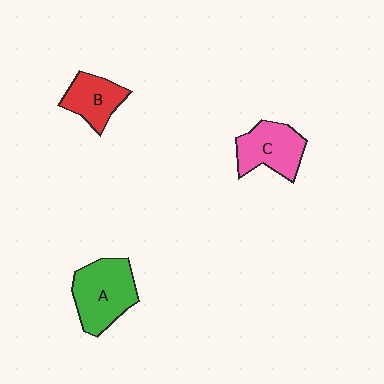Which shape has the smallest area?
Shape B (red).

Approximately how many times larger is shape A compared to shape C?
Approximately 1.2 times.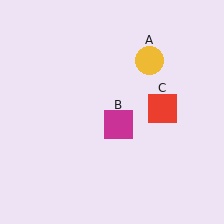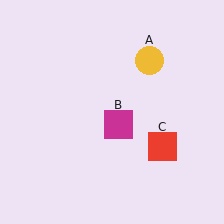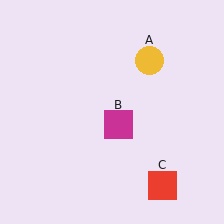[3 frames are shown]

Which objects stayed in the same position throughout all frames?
Yellow circle (object A) and magenta square (object B) remained stationary.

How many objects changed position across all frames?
1 object changed position: red square (object C).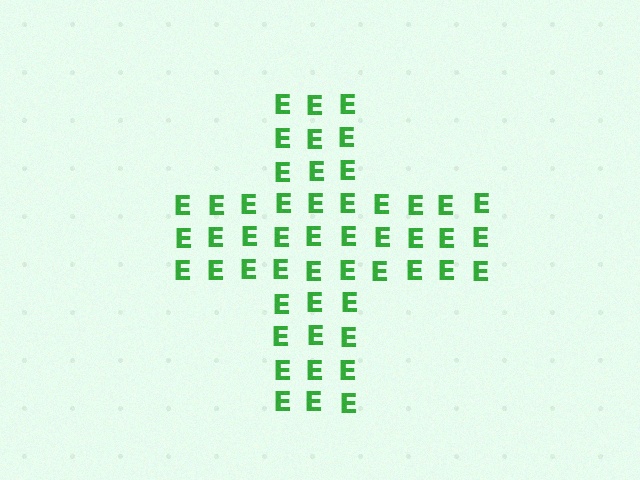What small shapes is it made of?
It is made of small letter E's.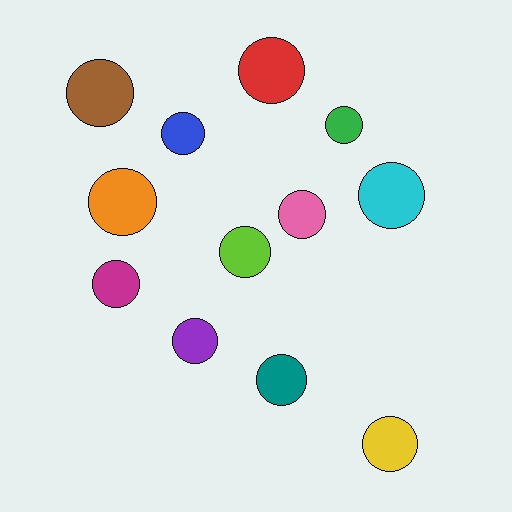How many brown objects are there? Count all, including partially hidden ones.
There is 1 brown object.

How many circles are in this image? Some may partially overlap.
There are 12 circles.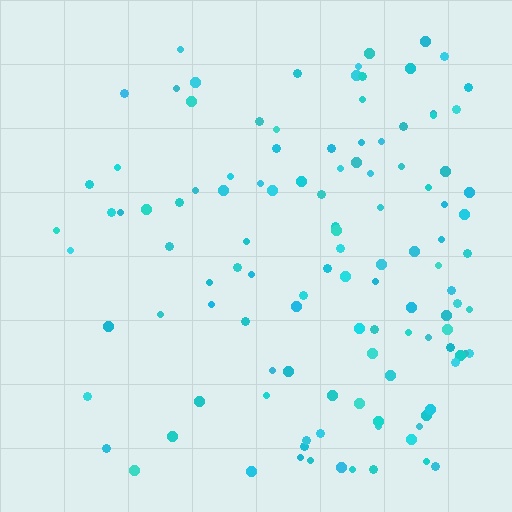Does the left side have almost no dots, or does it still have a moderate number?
Still a moderate number, just noticeably fewer than the right.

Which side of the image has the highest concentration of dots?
The right.